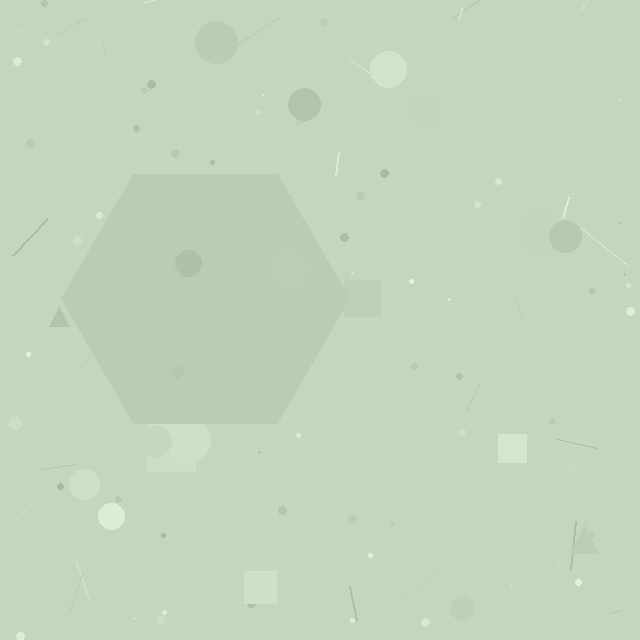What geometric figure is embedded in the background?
A hexagon is embedded in the background.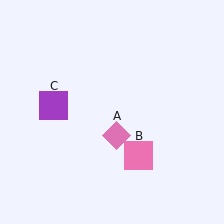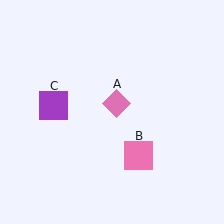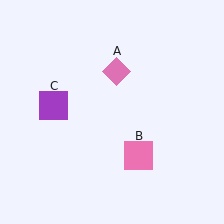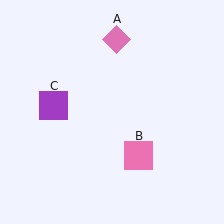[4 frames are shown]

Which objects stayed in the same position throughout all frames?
Pink square (object B) and purple square (object C) remained stationary.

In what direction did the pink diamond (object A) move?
The pink diamond (object A) moved up.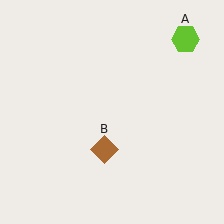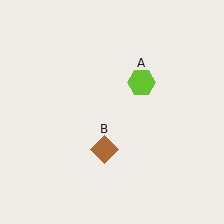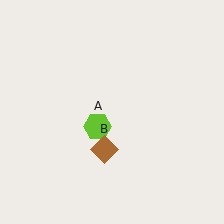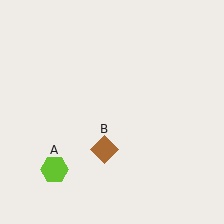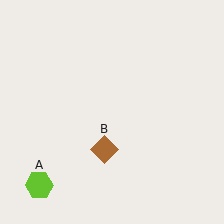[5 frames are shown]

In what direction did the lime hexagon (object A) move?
The lime hexagon (object A) moved down and to the left.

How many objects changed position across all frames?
1 object changed position: lime hexagon (object A).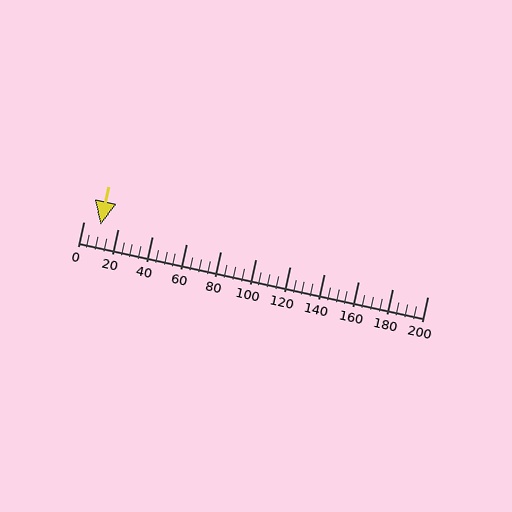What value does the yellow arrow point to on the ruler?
The yellow arrow points to approximately 10.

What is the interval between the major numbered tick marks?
The major tick marks are spaced 20 units apart.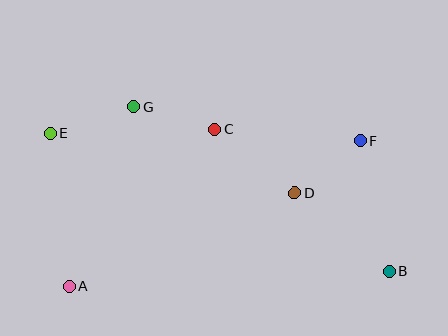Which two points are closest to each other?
Points D and F are closest to each other.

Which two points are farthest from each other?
Points B and E are farthest from each other.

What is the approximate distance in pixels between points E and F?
The distance between E and F is approximately 310 pixels.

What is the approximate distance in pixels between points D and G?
The distance between D and G is approximately 184 pixels.